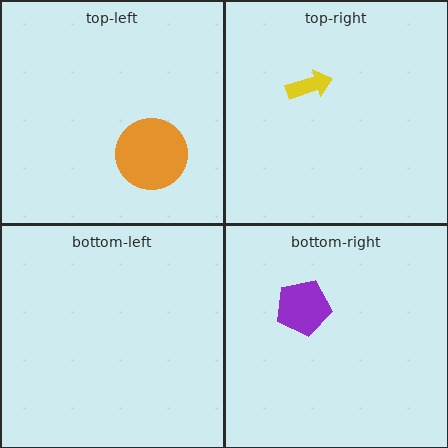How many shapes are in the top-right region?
1.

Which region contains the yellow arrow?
The top-right region.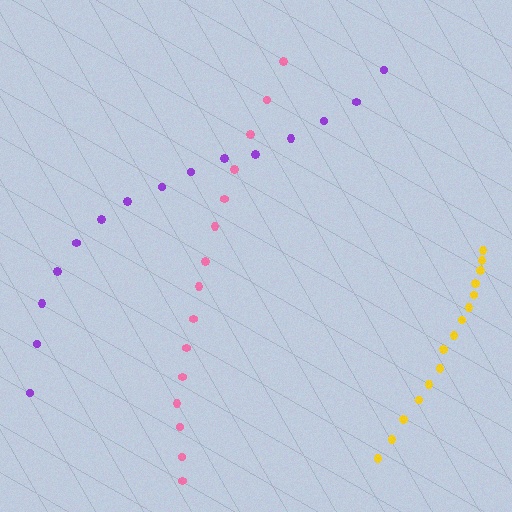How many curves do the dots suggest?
There are 3 distinct paths.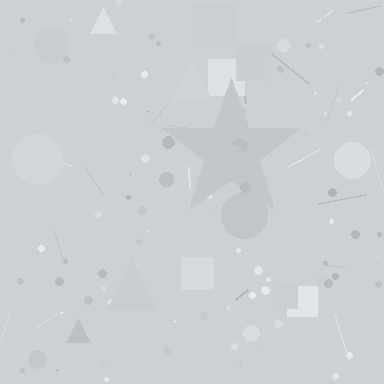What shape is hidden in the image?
A star is hidden in the image.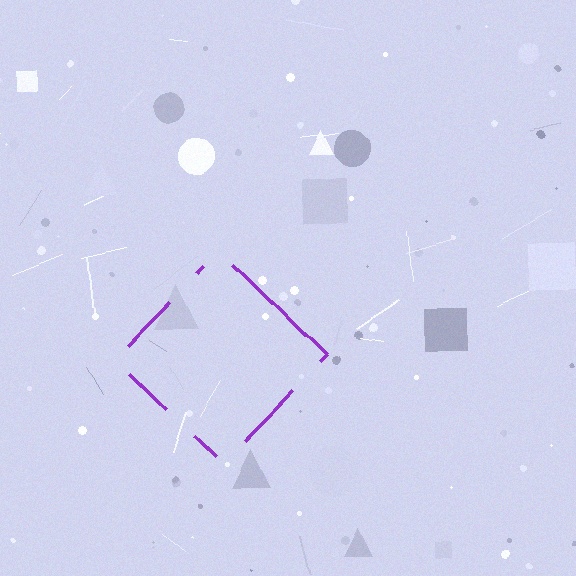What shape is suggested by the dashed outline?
The dashed outline suggests a diamond.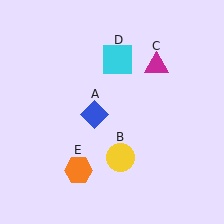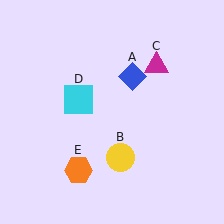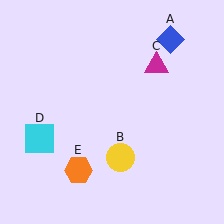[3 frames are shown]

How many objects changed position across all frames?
2 objects changed position: blue diamond (object A), cyan square (object D).